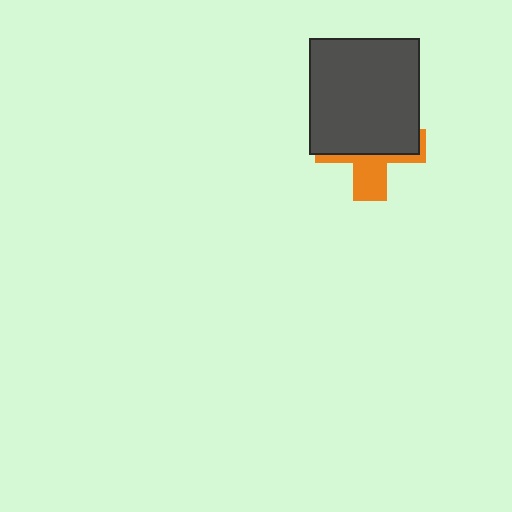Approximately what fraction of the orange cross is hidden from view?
Roughly 64% of the orange cross is hidden behind the dark gray rectangle.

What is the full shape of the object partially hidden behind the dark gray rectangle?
The partially hidden object is an orange cross.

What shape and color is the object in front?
The object in front is a dark gray rectangle.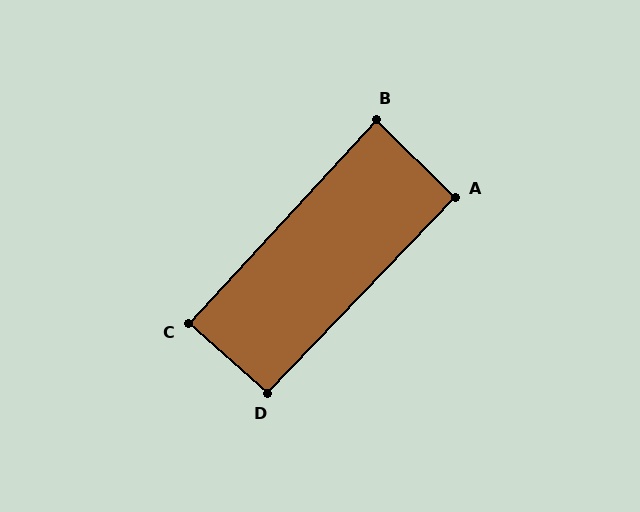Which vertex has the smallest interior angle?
B, at approximately 88 degrees.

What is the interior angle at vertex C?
Approximately 89 degrees (approximately right).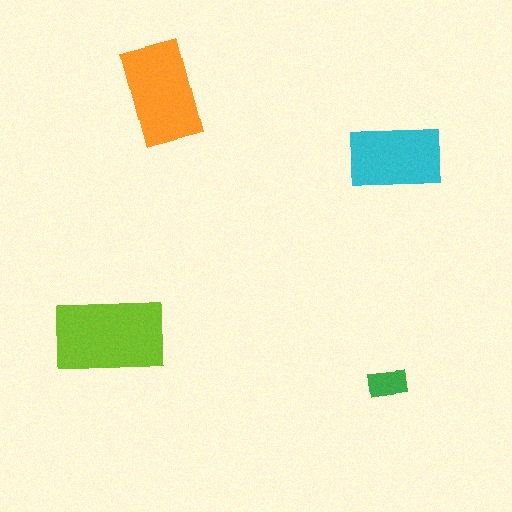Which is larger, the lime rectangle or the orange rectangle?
The lime one.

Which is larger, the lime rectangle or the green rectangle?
The lime one.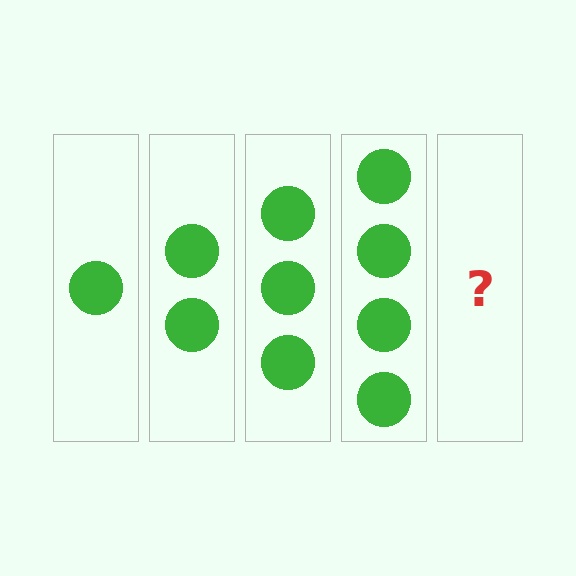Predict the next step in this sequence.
The next step is 5 circles.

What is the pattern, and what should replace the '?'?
The pattern is that each step adds one more circle. The '?' should be 5 circles.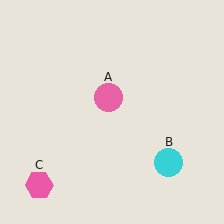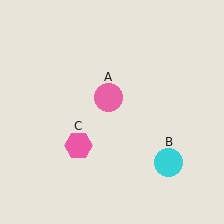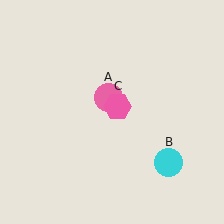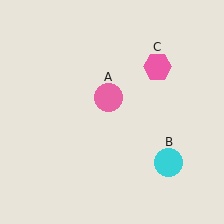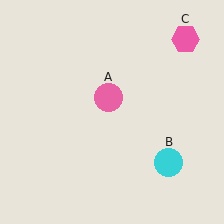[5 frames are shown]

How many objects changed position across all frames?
1 object changed position: pink hexagon (object C).